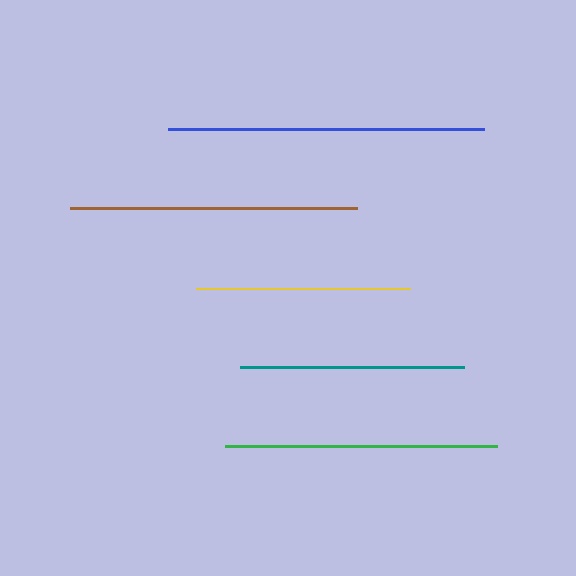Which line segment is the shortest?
The yellow line is the shortest at approximately 215 pixels.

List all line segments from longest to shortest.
From longest to shortest: blue, brown, green, teal, yellow.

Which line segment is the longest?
The blue line is the longest at approximately 315 pixels.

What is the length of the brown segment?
The brown segment is approximately 287 pixels long.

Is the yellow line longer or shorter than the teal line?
The teal line is longer than the yellow line.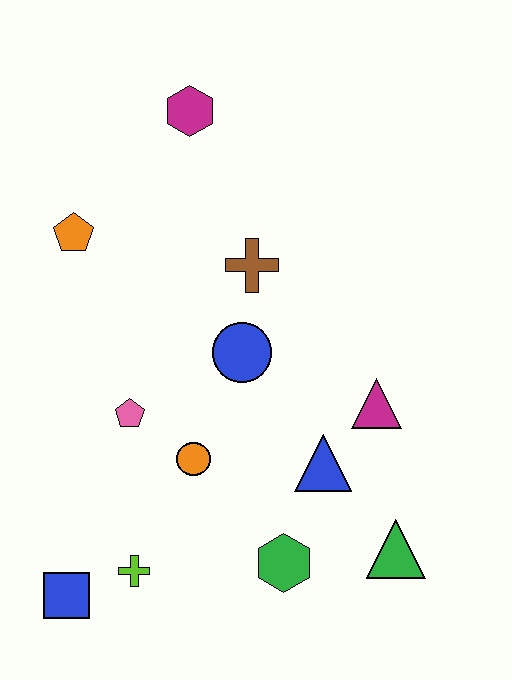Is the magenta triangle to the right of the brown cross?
Yes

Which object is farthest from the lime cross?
The magenta hexagon is farthest from the lime cross.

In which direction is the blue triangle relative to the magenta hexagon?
The blue triangle is below the magenta hexagon.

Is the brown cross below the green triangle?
No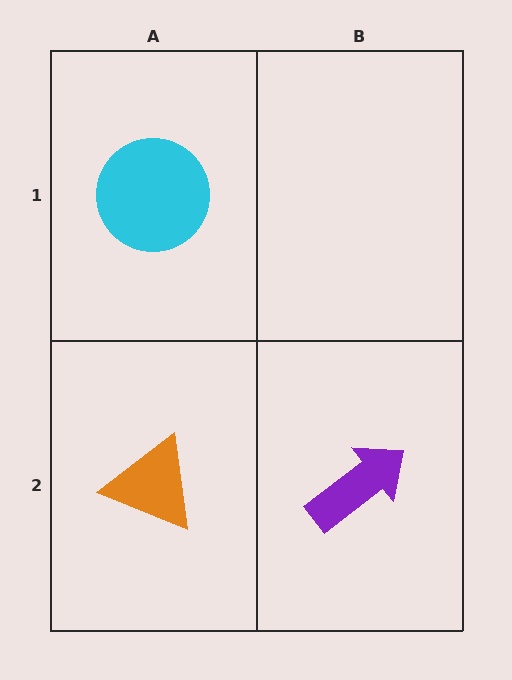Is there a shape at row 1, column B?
No, that cell is empty.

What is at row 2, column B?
A purple arrow.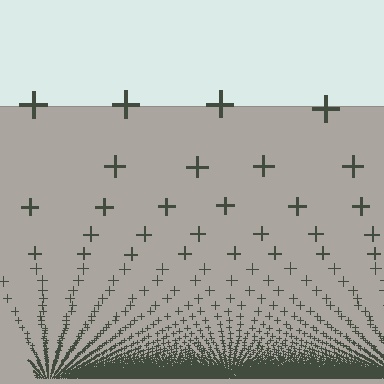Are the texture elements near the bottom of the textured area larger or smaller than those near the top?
Smaller. The gradient is inverted — elements near the bottom are smaller and denser.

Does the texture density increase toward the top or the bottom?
Density increases toward the bottom.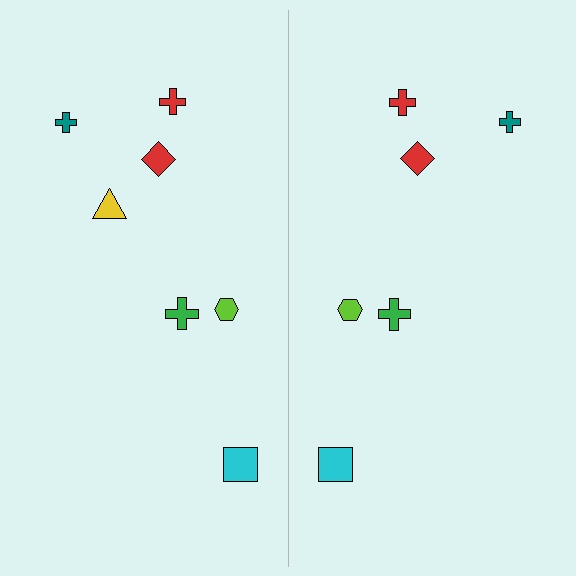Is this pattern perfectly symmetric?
No, the pattern is not perfectly symmetric. A yellow triangle is missing from the right side.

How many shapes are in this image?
There are 13 shapes in this image.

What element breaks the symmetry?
A yellow triangle is missing from the right side.